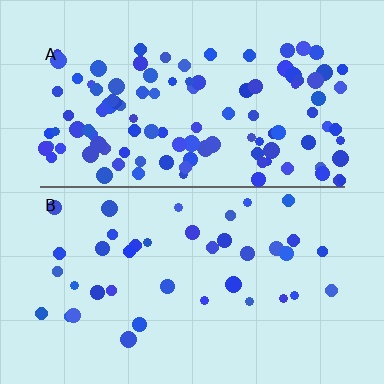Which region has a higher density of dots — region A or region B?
A (the top).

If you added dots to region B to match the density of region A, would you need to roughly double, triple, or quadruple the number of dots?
Approximately triple.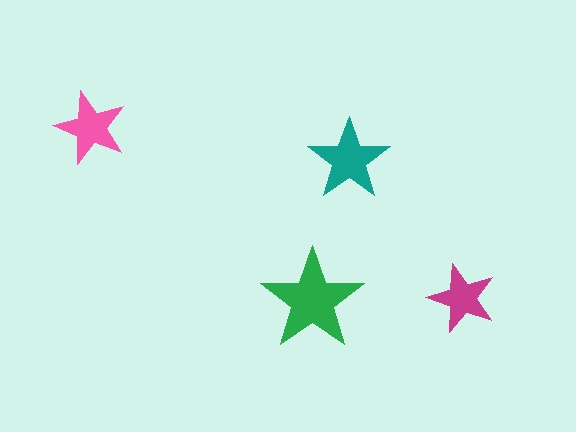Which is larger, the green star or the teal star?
The green one.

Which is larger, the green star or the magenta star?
The green one.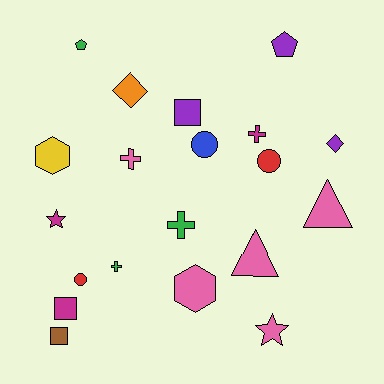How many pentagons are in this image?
There are 2 pentagons.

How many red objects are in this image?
There are 2 red objects.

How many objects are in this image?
There are 20 objects.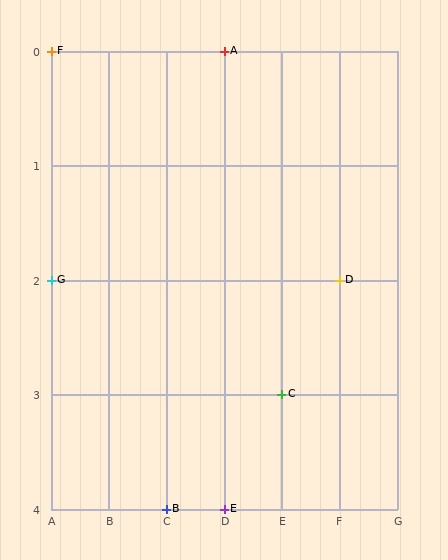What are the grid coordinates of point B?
Point B is at grid coordinates (C, 4).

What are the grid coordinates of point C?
Point C is at grid coordinates (E, 3).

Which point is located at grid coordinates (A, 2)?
Point G is at (A, 2).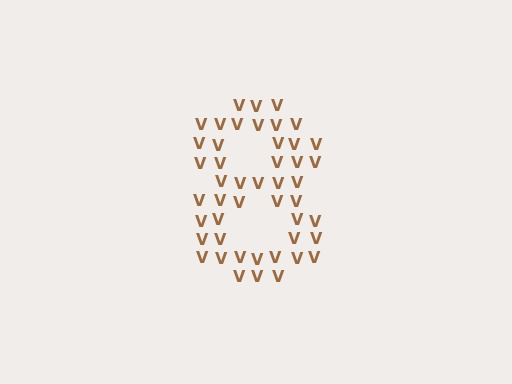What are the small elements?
The small elements are letter V's.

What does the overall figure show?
The overall figure shows the digit 8.